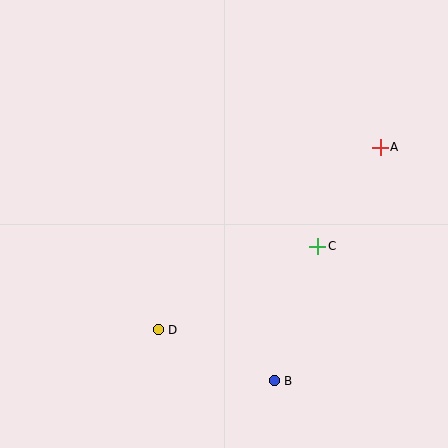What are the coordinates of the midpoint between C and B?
The midpoint between C and B is at (296, 313).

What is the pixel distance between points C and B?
The distance between C and B is 141 pixels.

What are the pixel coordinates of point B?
Point B is at (274, 381).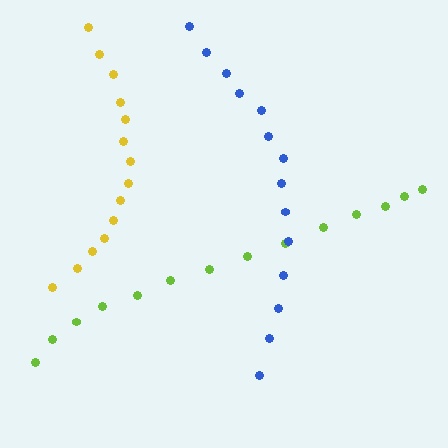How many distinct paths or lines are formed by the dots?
There are 3 distinct paths.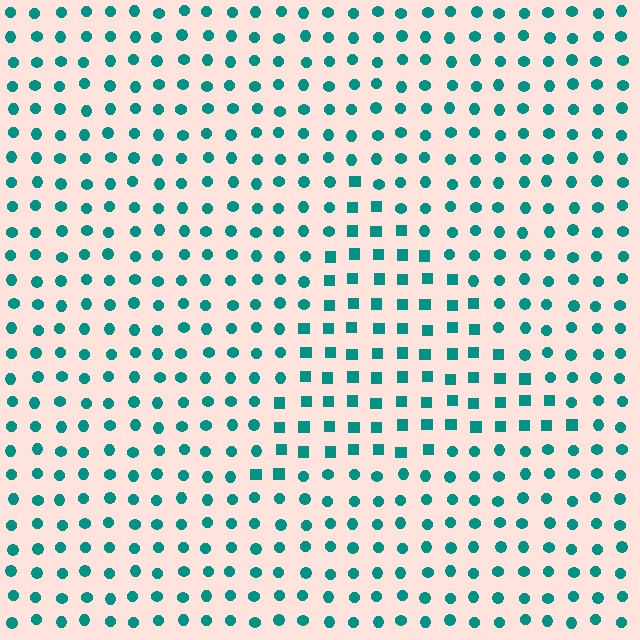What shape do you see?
I see a triangle.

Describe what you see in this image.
The image is filled with small teal elements arranged in a uniform grid. A triangle-shaped region contains squares, while the surrounding area contains circles. The boundary is defined purely by the change in element shape.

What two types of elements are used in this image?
The image uses squares inside the triangle region and circles outside it.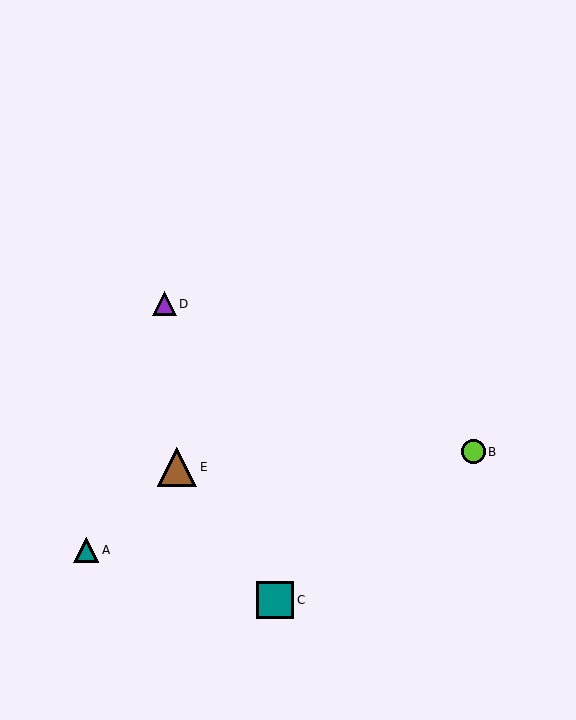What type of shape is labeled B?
Shape B is a lime circle.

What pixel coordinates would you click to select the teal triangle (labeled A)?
Click at (86, 550) to select the teal triangle A.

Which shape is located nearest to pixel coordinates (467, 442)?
The lime circle (labeled B) at (473, 452) is nearest to that location.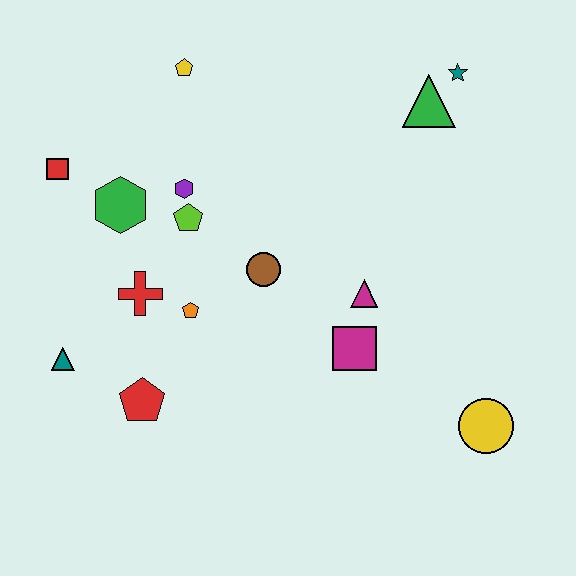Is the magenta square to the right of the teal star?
No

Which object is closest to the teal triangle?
The red pentagon is closest to the teal triangle.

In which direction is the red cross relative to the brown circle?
The red cross is to the left of the brown circle.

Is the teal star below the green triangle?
No